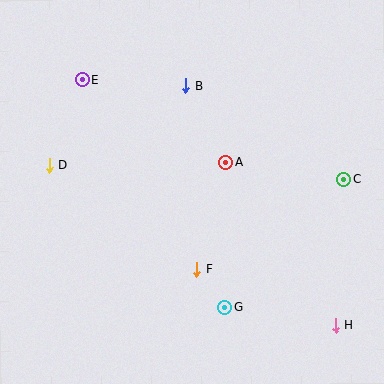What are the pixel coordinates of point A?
Point A is at (226, 162).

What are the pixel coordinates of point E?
Point E is at (82, 80).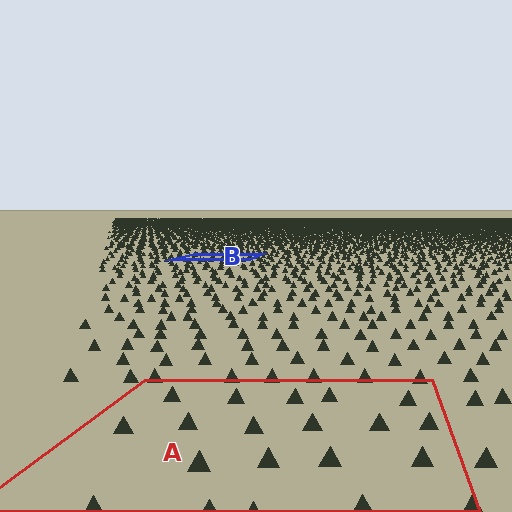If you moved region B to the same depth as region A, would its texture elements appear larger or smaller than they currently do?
They would appear larger. At a closer depth, the same texture elements are projected at a bigger on-screen size.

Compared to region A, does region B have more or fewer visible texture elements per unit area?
Region B has more texture elements per unit area — they are packed more densely because it is farther away.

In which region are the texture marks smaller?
The texture marks are smaller in region B, because it is farther away.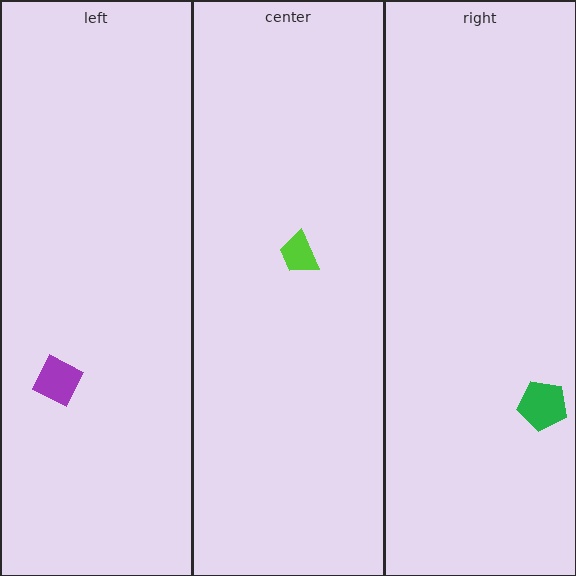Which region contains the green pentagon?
The right region.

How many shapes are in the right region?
1.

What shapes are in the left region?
The purple diamond.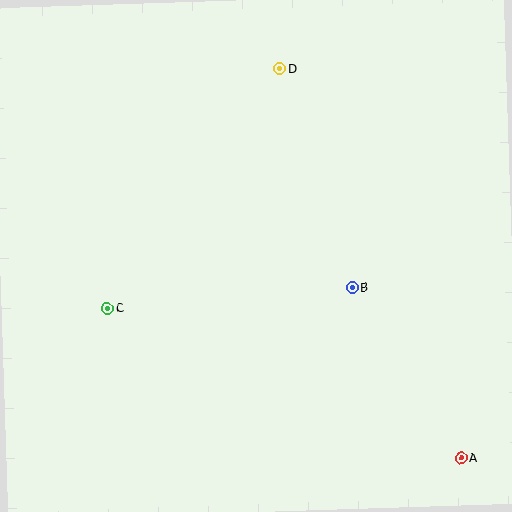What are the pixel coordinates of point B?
Point B is at (353, 288).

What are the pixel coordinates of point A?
Point A is at (461, 458).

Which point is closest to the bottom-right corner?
Point A is closest to the bottom-right corner.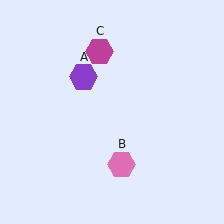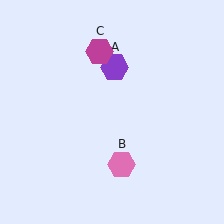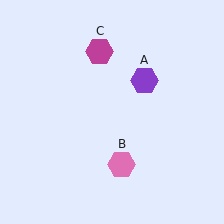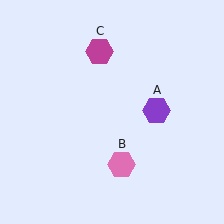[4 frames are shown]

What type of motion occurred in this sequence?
The purple hexagon (object A) rotated clockwise around the center of the scene.